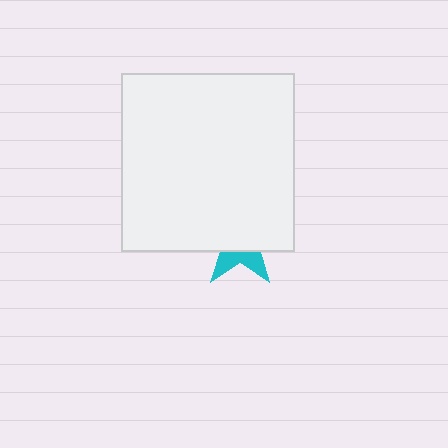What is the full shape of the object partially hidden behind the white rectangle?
The partially hidden object is a cyan star.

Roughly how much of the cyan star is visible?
A small part of it is visible (roughly 32%).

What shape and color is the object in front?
The object in front is a white rectangle.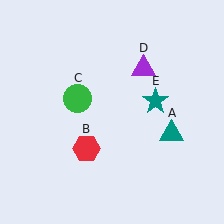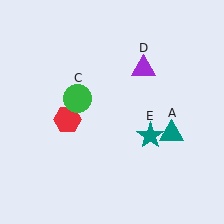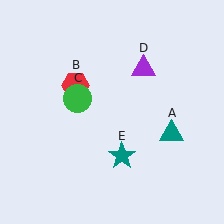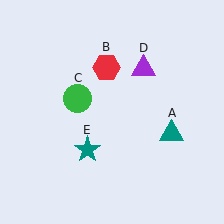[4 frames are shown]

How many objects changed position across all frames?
2 objects changed position: red hexagon (object B), teal star (object E).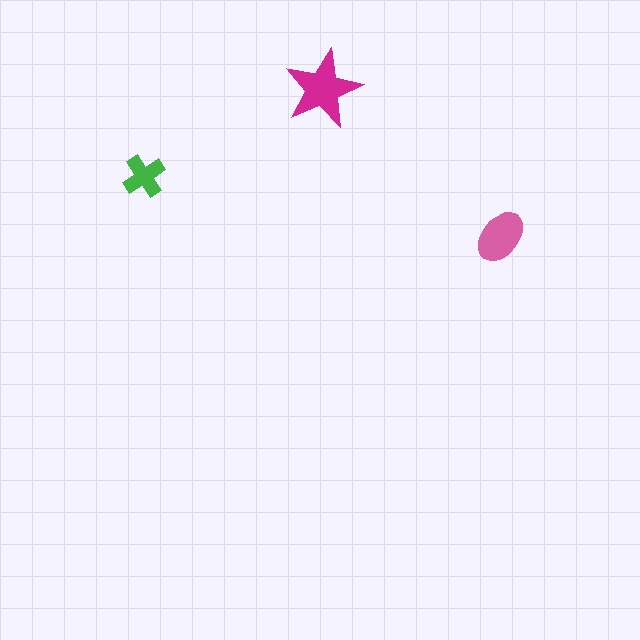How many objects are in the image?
There are 3 objects in the image.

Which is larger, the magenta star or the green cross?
The magenta star.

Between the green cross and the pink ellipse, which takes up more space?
The pink ellipse.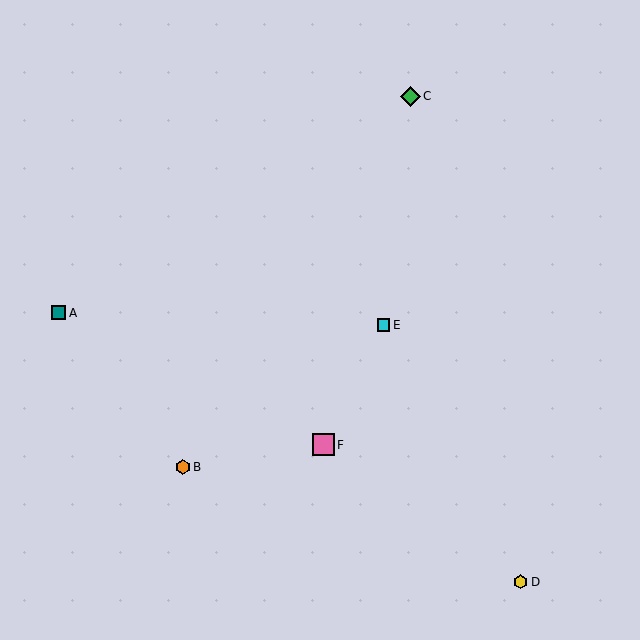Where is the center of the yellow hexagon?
The center of the yellow hexagon is at (521, 582).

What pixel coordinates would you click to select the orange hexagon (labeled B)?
Click at (183, 467) to select the orange hexagon B.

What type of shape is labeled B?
Shape B is an orange hexagon.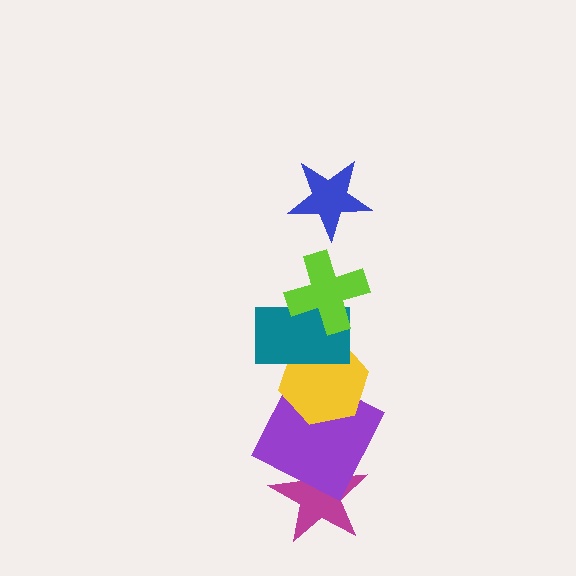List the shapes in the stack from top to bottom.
From top to bottom: the blue star, the lime cross, the teal rectangle, the yellow hexagon, the purple square, the magenta star.